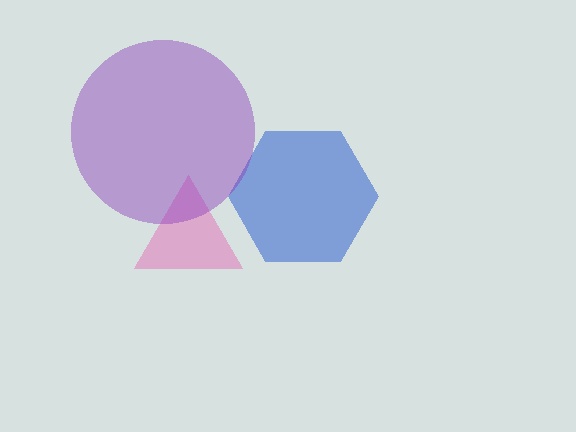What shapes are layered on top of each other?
The layered shapes are: a pink triangle, a blue hexagon, a purple circle.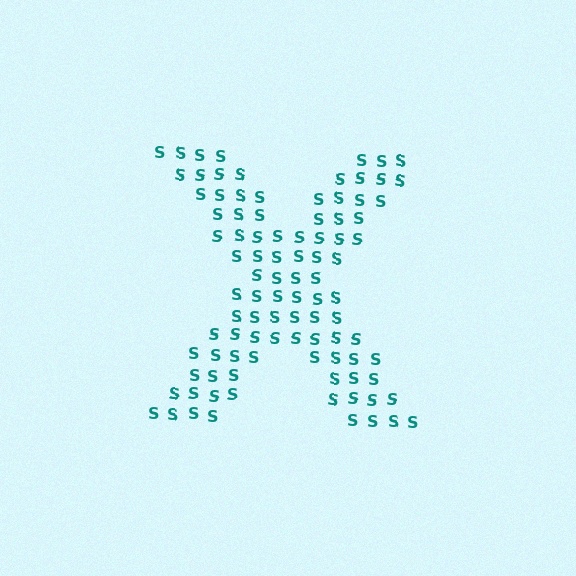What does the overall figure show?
The overall figure shows the letter X.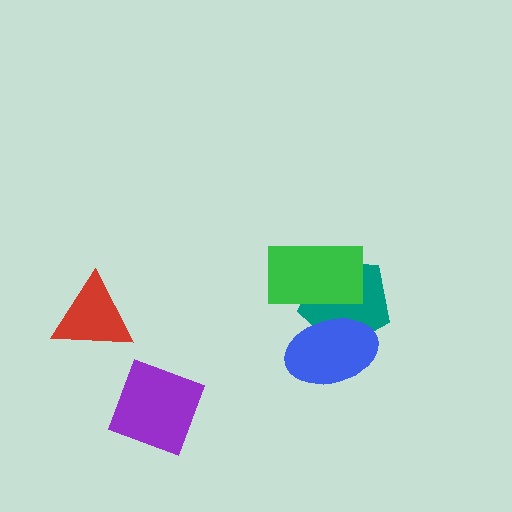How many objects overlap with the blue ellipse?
2 objects overlap with the blue ellipse.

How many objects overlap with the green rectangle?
2 objects overlap with the green rectangle.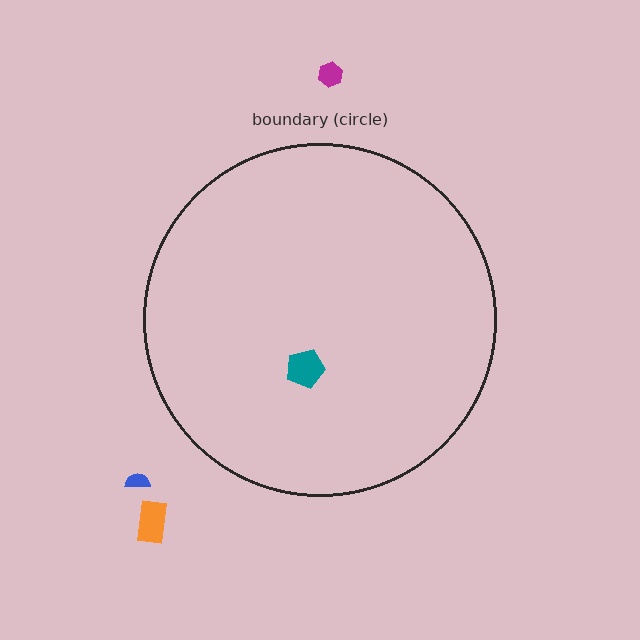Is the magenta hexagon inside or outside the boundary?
Outside.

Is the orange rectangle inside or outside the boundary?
Outside.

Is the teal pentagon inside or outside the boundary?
Inside.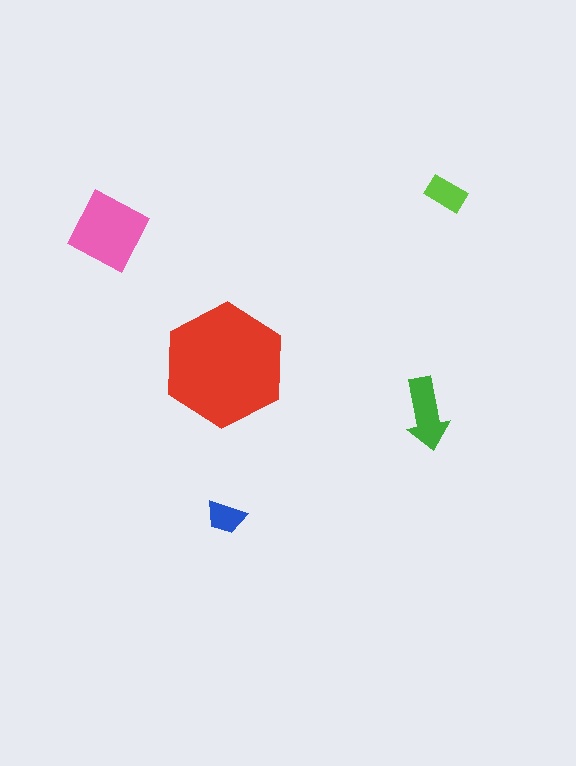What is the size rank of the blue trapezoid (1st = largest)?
5th.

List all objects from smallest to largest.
The blue trapezoid, the lime rectangle, the green arrow, the pink diamond, the red hexagon.